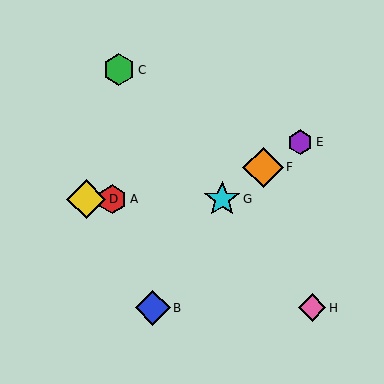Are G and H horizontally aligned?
No, G is at y≈199 and H is at y≈308.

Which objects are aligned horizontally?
Objects A, D, G are aligned horizontally.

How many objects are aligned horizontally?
3 objects (A, D, G) are aligned horizontally.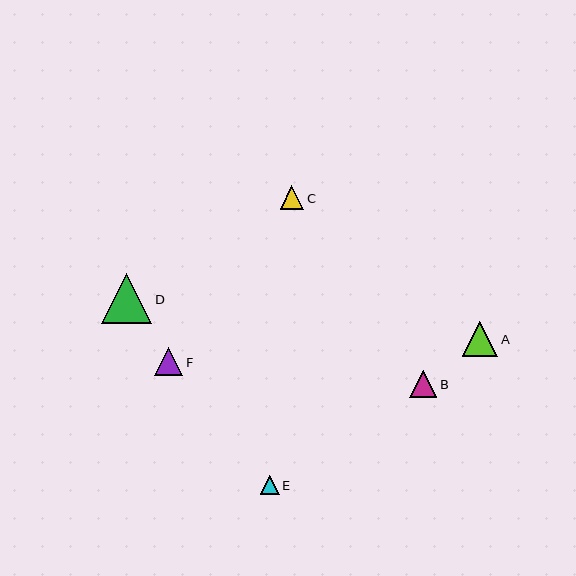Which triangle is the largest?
Triangle D is the largest with a size of approximately 51 pixels.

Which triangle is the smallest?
Triangle E is the smallest with a size of approximately 19 pixels.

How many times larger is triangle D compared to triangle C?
Triangle D is approximately 2.1 times the size of triangle C.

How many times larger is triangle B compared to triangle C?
Triangle B is approximately 1.1 times the size of triangle C.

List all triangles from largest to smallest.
From largest to smallest: D, A, F, B, C, E.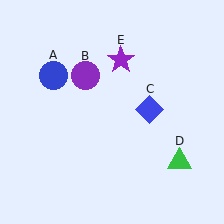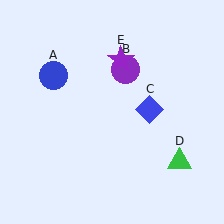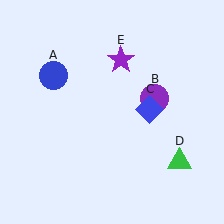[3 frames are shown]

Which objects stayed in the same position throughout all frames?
Blue circle (object A) and blue diamond (object C) and green triangle (object D) and purple star (object E) remained stationary.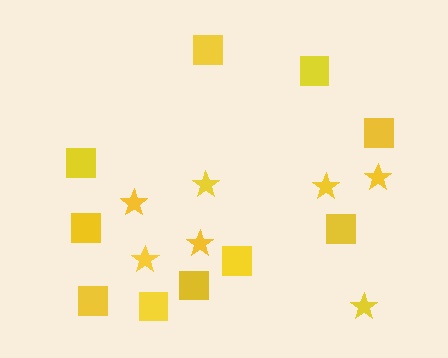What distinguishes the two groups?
There are 2 groups: one group of stars (7) and one group of squares (10).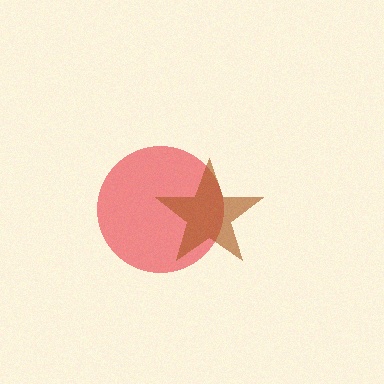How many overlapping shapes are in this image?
There are 2 overlapping shapes in the image.